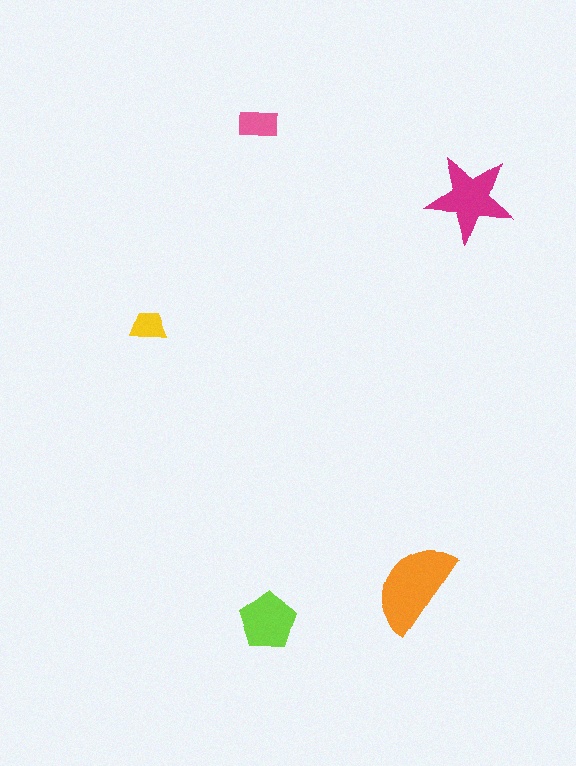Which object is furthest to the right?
The magenta star is rightmost.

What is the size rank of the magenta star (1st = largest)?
2nd.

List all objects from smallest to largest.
The yellow trapezoid, the pink rectangle, the lime pentagon, the magenta star, the orange semicircle.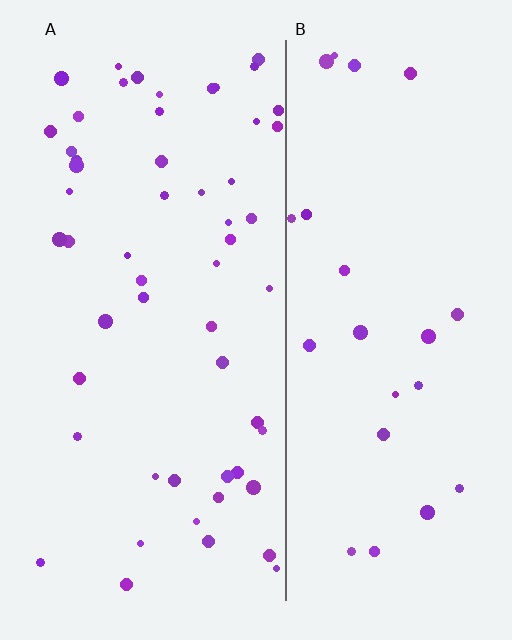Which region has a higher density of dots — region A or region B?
A (the left).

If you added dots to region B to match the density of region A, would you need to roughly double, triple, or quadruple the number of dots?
Approximately double.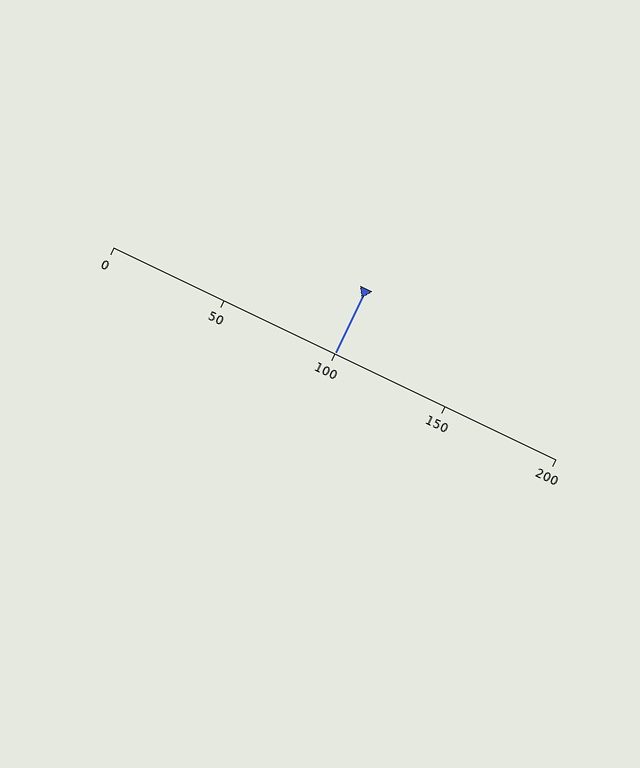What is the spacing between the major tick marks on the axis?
The major ticks are spaced 50 apart.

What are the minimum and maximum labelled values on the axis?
The axis runs from 0 to 200.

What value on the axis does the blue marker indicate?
The marker indicates approximately 100.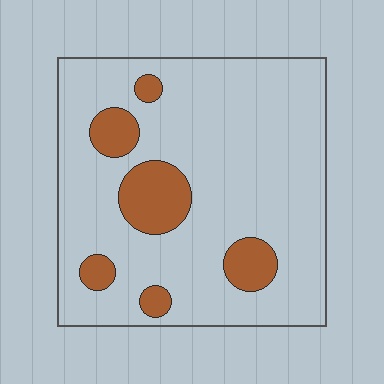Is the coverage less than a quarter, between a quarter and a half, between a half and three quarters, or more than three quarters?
Less than a quarter.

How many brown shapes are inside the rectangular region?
6.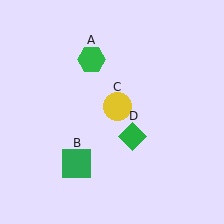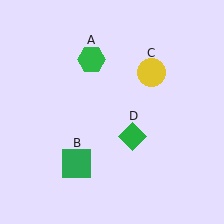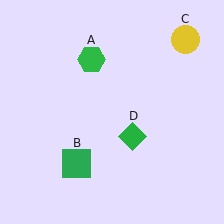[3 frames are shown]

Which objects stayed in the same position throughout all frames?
Green hexagon (object A) and green square (object B) and green diamond (object D) remained stationary.